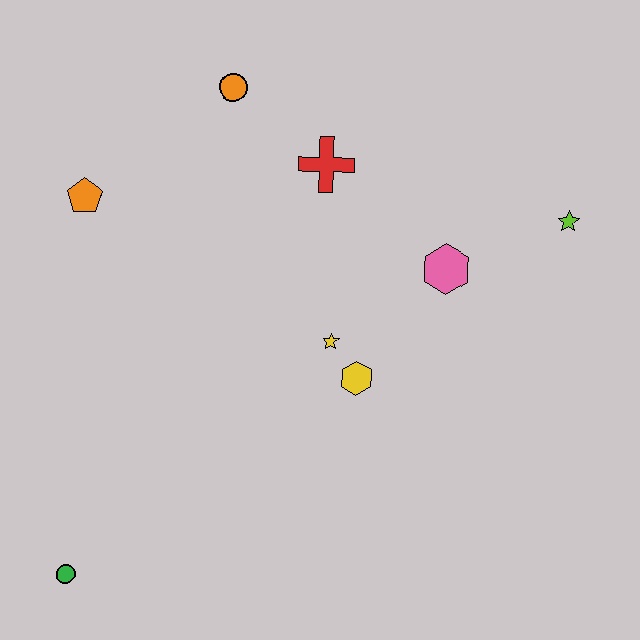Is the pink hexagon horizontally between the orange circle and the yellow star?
No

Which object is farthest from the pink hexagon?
The green circle is farthest from the pink hexagon.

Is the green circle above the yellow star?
No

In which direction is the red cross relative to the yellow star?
The red cross is above the yellow star.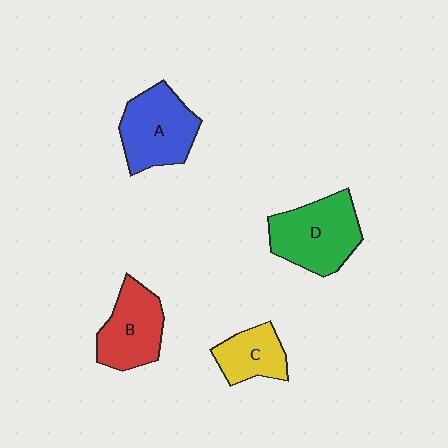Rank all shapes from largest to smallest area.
From largest to smallest: D (green), A (blue), B (red), C (yellow).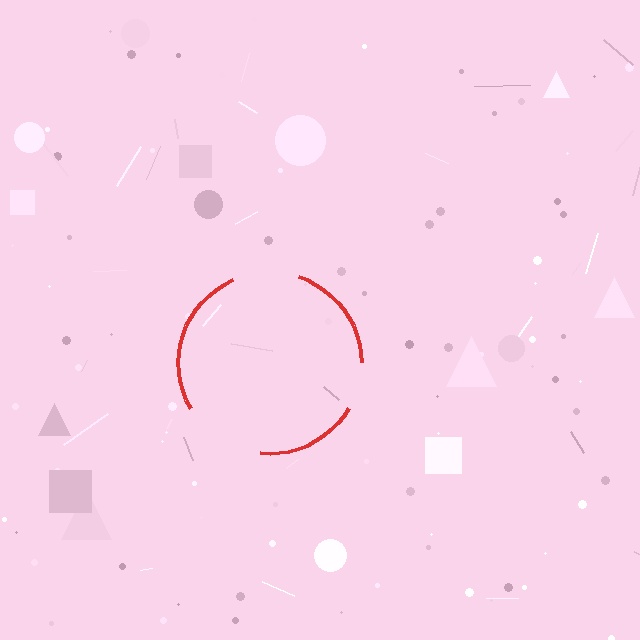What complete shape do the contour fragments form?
The contour fragments form a circle.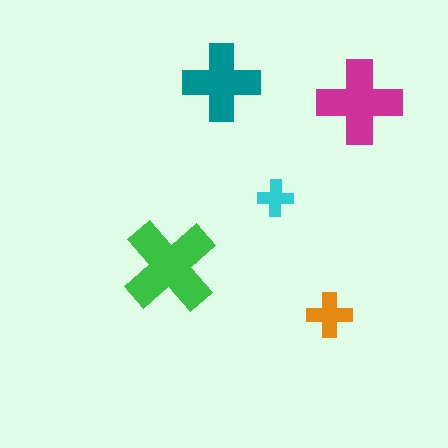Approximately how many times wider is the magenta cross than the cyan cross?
About 2.5 times wider.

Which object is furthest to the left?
The green cross is leftmost.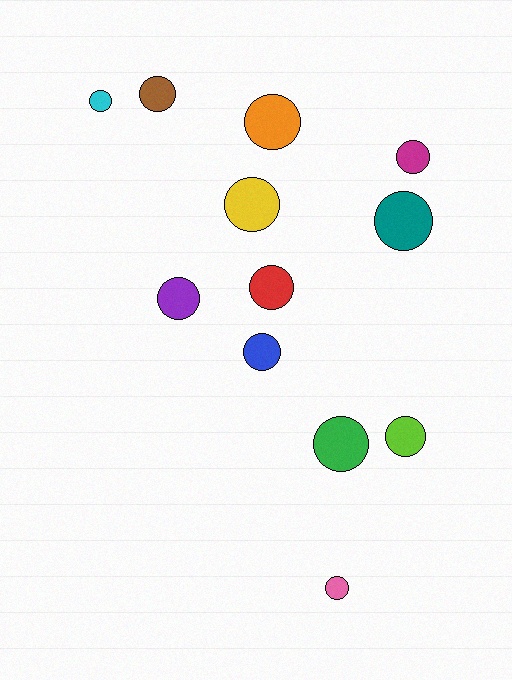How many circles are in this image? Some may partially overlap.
There are 12 circles.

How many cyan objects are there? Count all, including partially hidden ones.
There is 1 cyan object.